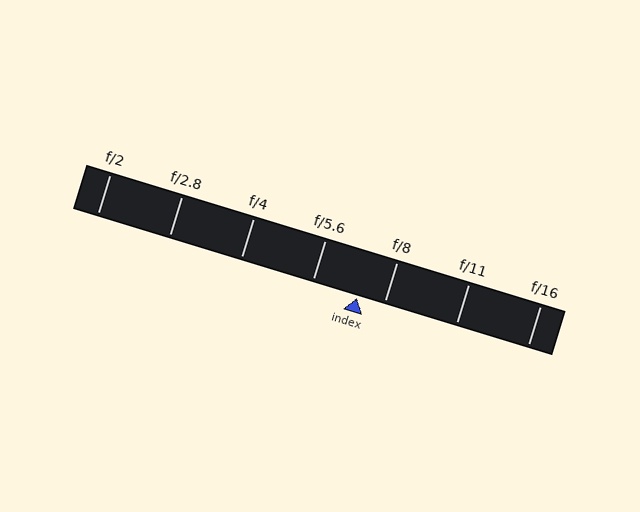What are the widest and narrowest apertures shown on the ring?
The widest aperture shown is f/2 and the narrowest is f/16.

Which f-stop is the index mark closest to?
The index mark is closest to f/8.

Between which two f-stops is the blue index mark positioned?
The index mark is between f/5.6 and f/8.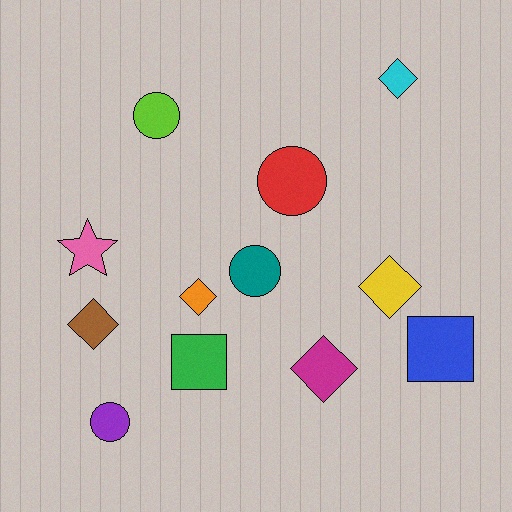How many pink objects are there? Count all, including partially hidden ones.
There is 1 pink object.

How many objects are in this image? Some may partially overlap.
There are 12 objects.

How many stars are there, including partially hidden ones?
There is 1 star.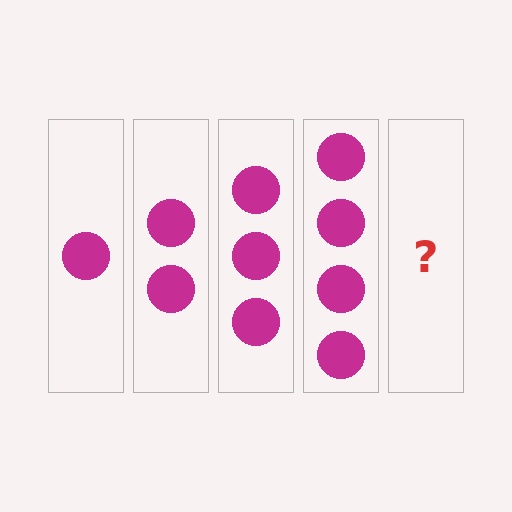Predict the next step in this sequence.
The next step is 5 circles.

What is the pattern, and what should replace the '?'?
The pattern is that each step adds one more circle. The '?' should be 5 circles.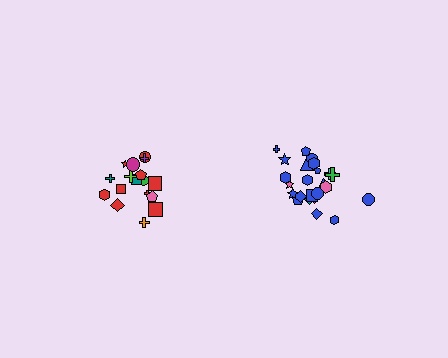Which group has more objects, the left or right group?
The right group.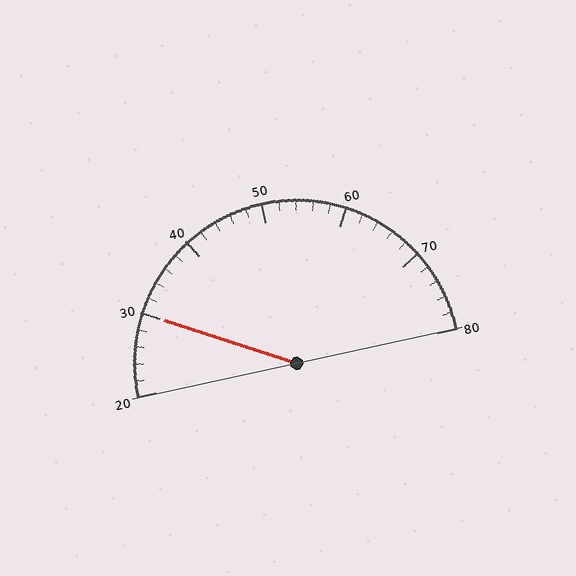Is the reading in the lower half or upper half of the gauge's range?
The reading is in the lower half of the range (20 to 80).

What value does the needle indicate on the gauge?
The needle indicates approximately 30.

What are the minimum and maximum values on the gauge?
The gauge ranges from 20 to 80.